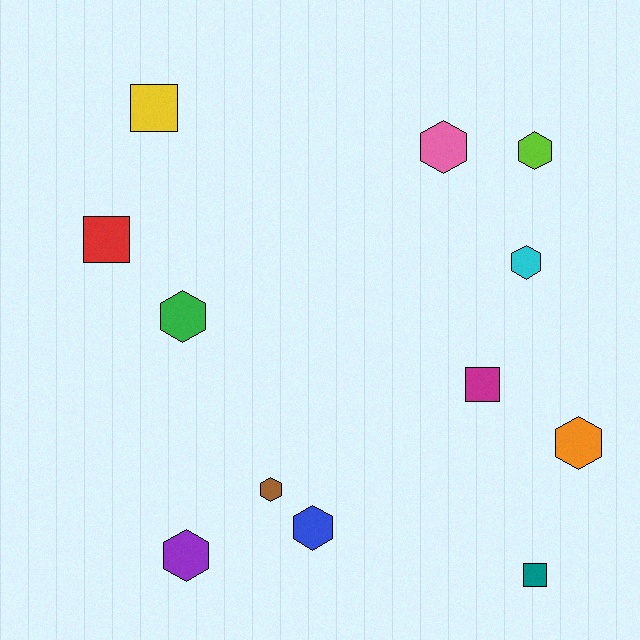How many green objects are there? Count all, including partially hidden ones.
There is 1 green object.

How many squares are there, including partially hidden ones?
There are 4 squares.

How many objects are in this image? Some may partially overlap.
There are 12 objects.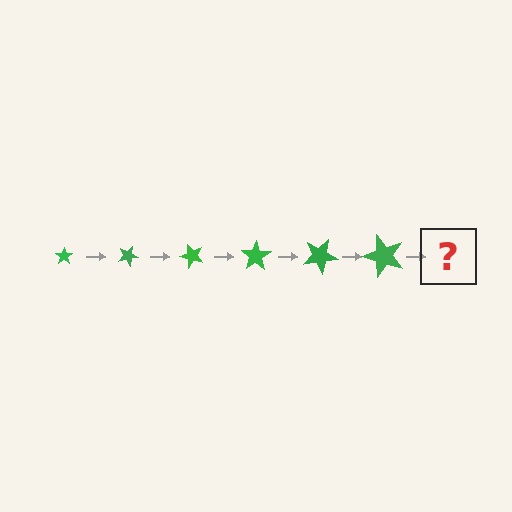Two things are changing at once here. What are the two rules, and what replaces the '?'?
The two rules are that the star grows larger each step and it rotates 25 degrees each step. The '?' should be a star, larger than the previous one and rotated 150 degrees from the start.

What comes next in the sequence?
The next element should be a star, larger than the previous one and rotated 150 degrees from the start.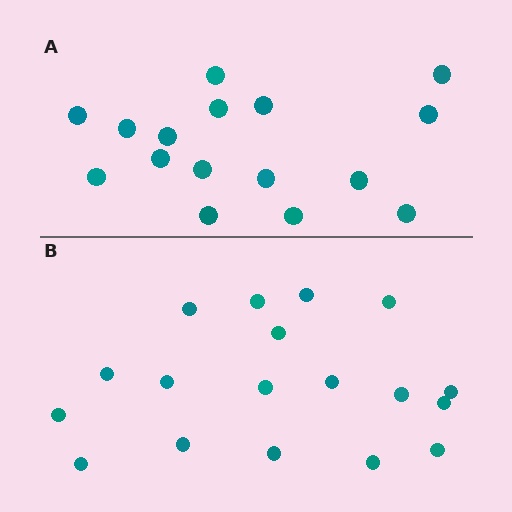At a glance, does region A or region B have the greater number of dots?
Region B (the bottom region) has more dots.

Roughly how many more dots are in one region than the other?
Region B has just a few more — roughly 2 or 3 more dots than region A.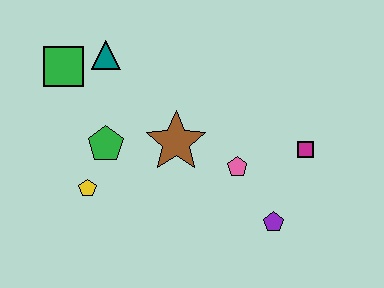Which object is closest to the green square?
The teal triangle is closest to the green square.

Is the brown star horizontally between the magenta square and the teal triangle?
Yes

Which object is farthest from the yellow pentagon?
The magenta square is farthest from the yellow pentagon.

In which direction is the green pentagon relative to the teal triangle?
The green pentagon is below the teal triangle.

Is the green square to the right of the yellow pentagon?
No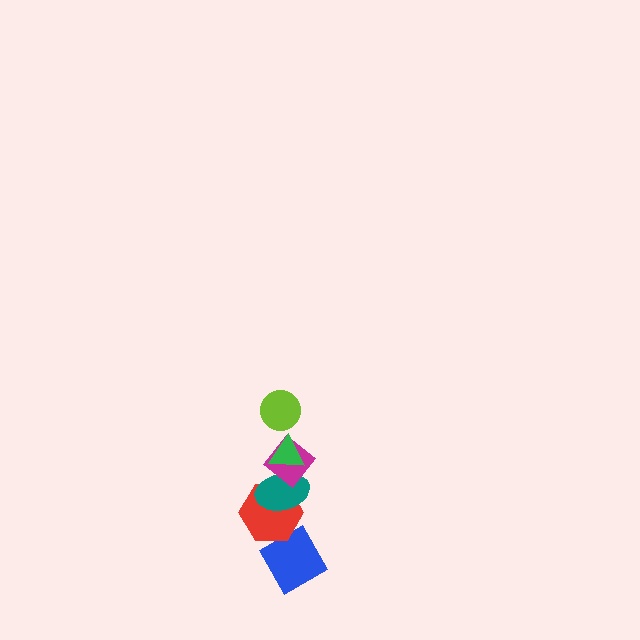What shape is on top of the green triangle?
The lime circle is on top of the green triangle.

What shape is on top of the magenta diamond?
The green triangle is on top of the magenta diamond.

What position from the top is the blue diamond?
The blue diamond is 6th from the top.